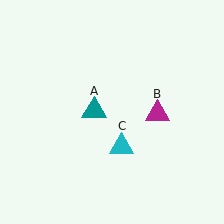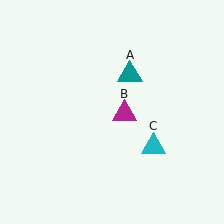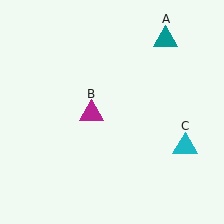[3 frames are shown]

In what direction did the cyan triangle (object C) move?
The cyan triangle (object C) moved right.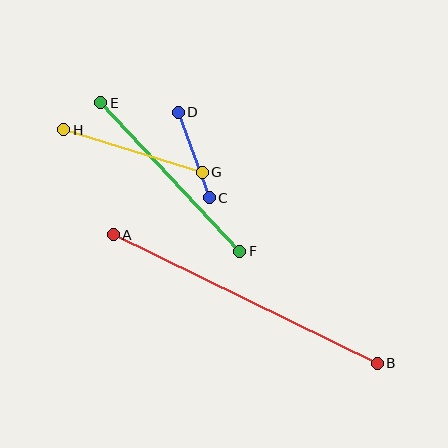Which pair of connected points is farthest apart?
Points A and B are farthest apart.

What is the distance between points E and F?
The distance is approximately 203 pixels.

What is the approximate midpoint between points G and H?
The midpoint is at approximately (133, 151) pixels.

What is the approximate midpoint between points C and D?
The midpoint is at approximately (194, 155) pixels.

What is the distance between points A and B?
The distance is approximately 294 pixels.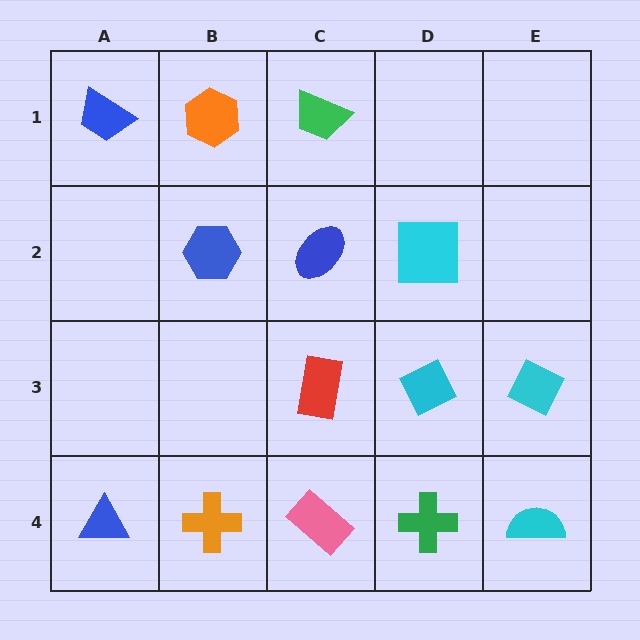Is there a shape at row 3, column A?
No, that cell is empty.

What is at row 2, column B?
A blue hexagon.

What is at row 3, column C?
A red rectangle.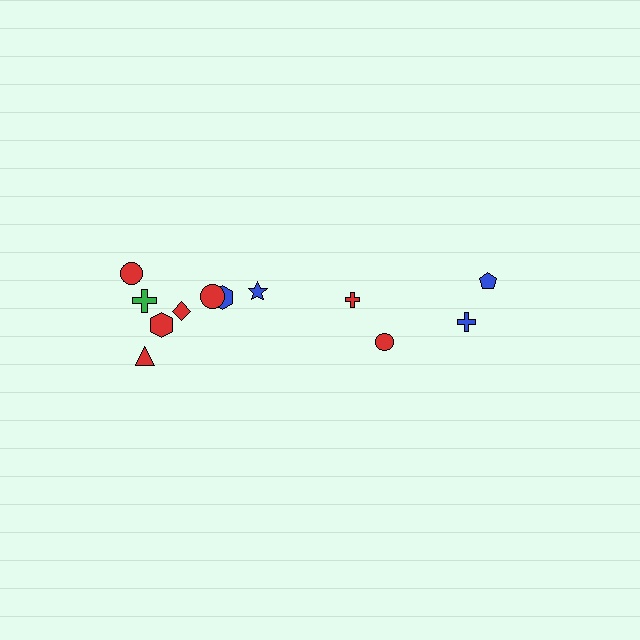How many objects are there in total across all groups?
There are 12 objects.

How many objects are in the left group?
There are 8 objects.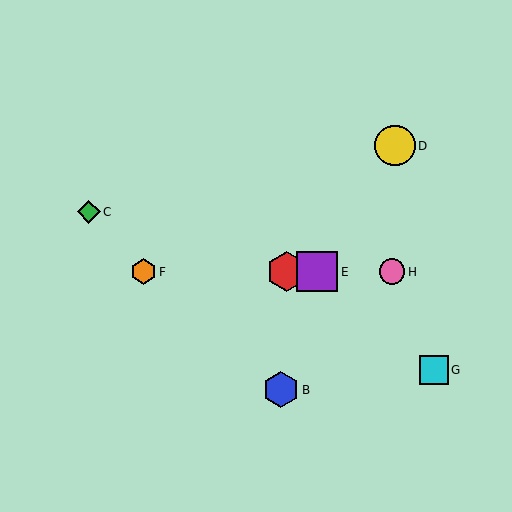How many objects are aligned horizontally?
4 objects (A, E, F, H) are aligned horizontally.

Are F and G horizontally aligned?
No, F is at y≈272 and G is at y≈370.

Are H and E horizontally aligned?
Yes, both are at y≈272.